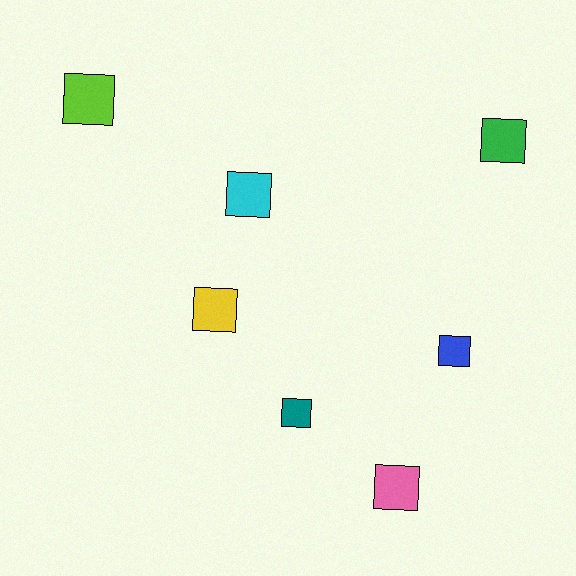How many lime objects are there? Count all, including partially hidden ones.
There is 1 lime object.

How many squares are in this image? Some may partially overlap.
There are 7 squares.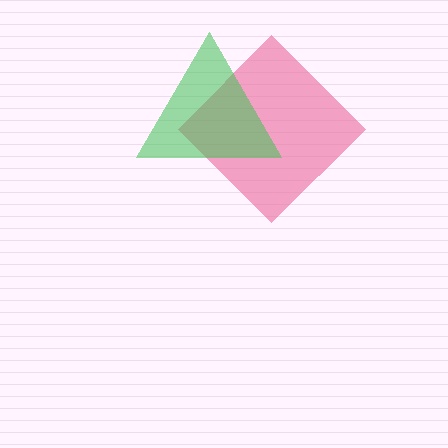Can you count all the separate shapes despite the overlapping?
Yes, there are 2 separate shapes.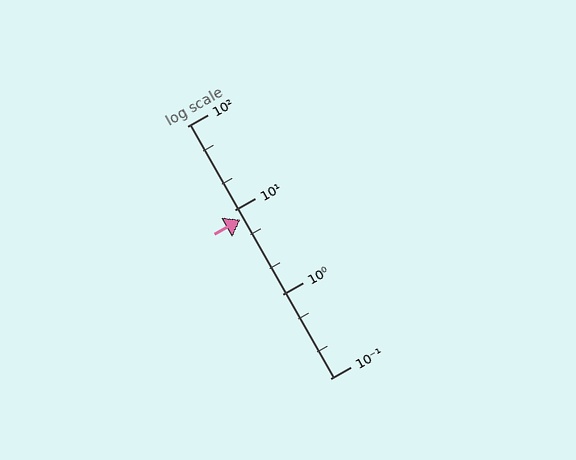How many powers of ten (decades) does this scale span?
The scale spans 3 decades, from 0.1 to 100.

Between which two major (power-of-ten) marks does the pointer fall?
The pointer is between 1 and 10.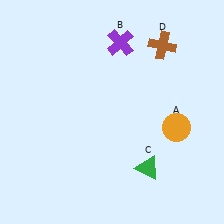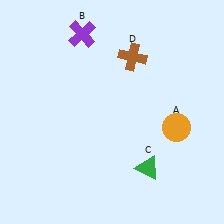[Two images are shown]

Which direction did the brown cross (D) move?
The brown cross (D) moved left.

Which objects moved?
The objects that moved are: the purple cross (B), the brown cross (D).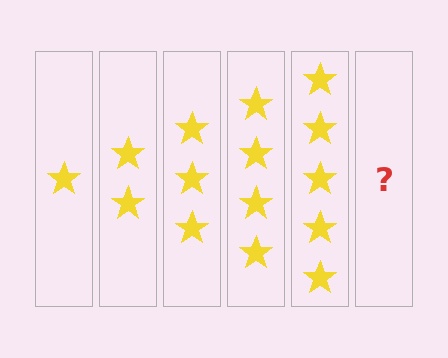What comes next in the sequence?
The next element should be 6 stars.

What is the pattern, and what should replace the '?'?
The pattern is that each step adds one more star. The '?' should be 6 stars.